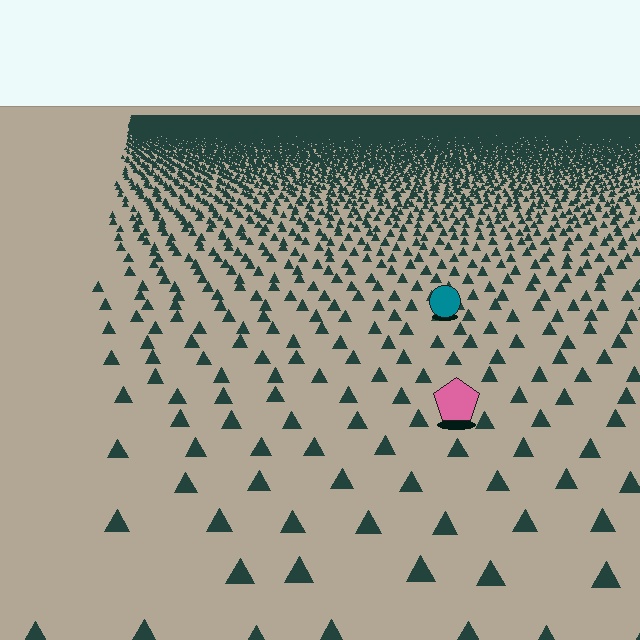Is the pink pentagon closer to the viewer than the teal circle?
Yes. The pink pentagon is closer — you can tell from the texture gradient: the ground texture is coarser near it.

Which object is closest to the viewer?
The pink pentagon is closest. The texture marks near it are larger and more spread out.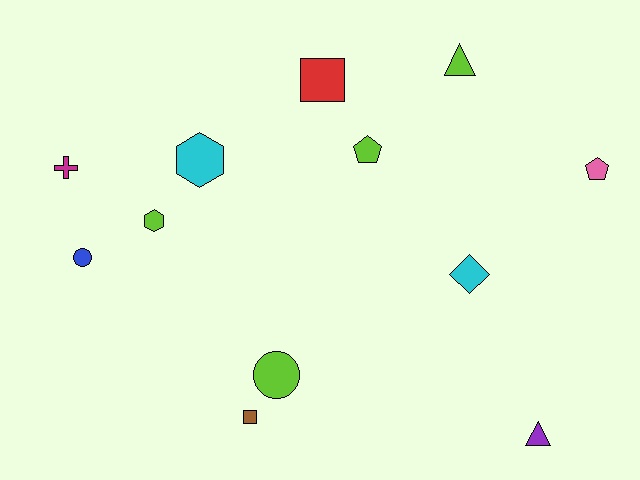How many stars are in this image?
There are no stars.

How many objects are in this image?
There are 12 objects.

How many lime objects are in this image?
There are 4 lime objects.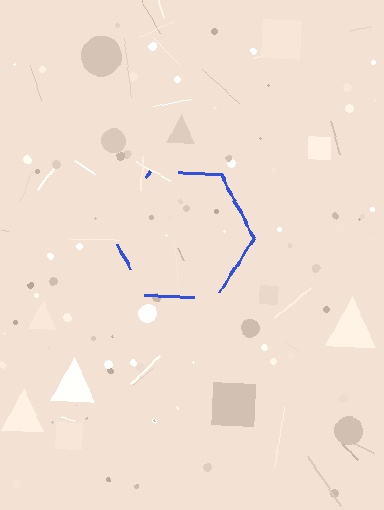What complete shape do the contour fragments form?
The contour fragments form a hexagon.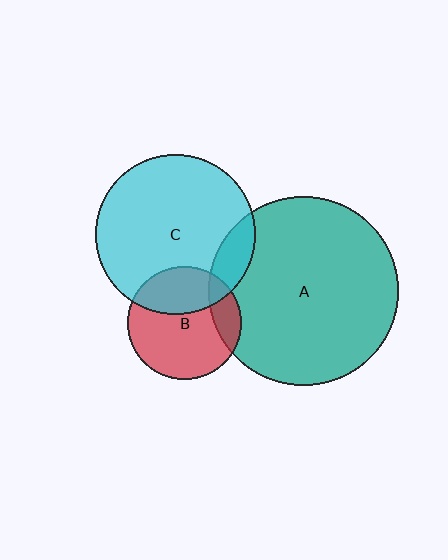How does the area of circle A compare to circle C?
Approximately 1.4 times.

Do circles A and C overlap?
Yes.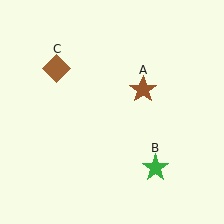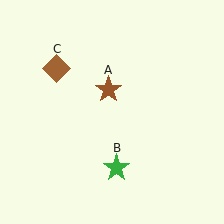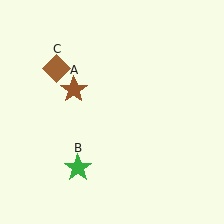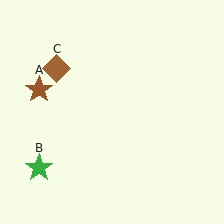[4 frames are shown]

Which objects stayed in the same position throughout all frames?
Brown diamond (object C) remained stationary.